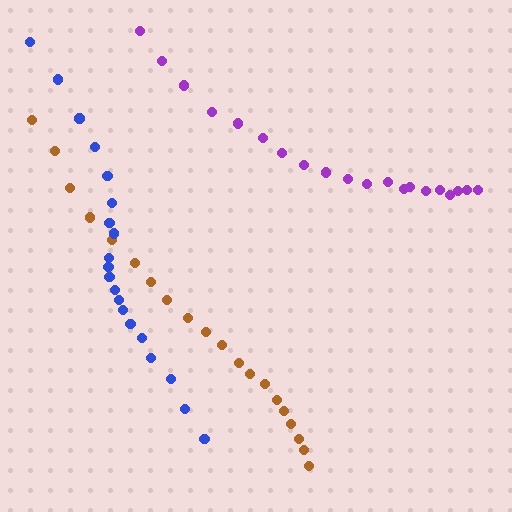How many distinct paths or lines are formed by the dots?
There are 3 distinct paths.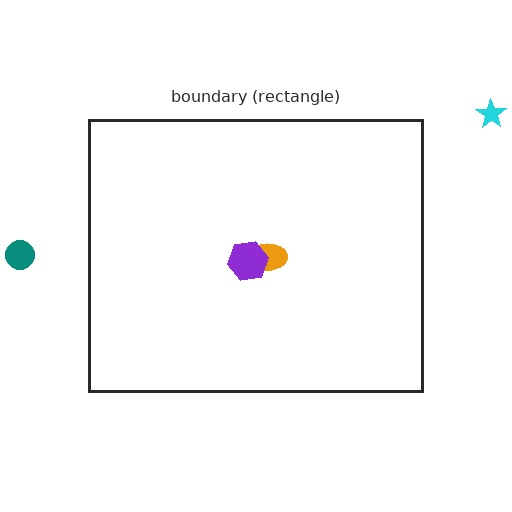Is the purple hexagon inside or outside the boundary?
Inside.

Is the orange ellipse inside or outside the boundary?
Inside.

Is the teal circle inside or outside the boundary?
Outside.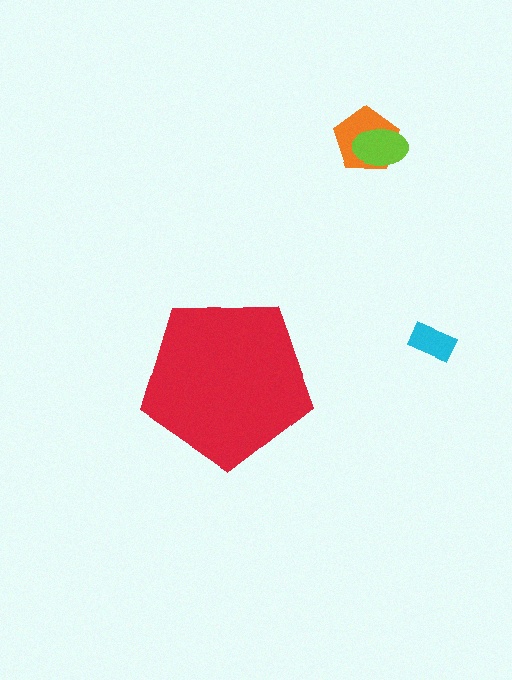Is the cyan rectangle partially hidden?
No, the cyan rectangle is fully visible.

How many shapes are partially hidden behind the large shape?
0 shapes are partially hidden.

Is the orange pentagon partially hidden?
No, the orange pentagon is fully visible.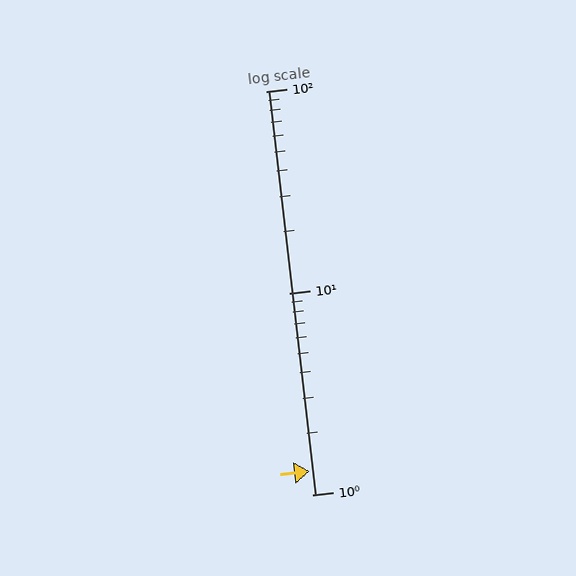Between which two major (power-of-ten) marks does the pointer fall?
The pointer is between 1 and 10.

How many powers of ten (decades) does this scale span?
The scale spans 2 decades, from 1 to 100.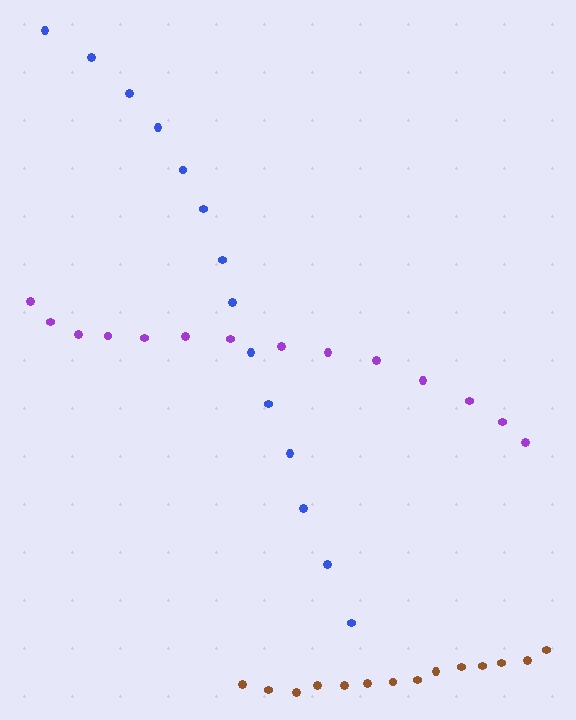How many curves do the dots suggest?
There are 3 distinct paths.